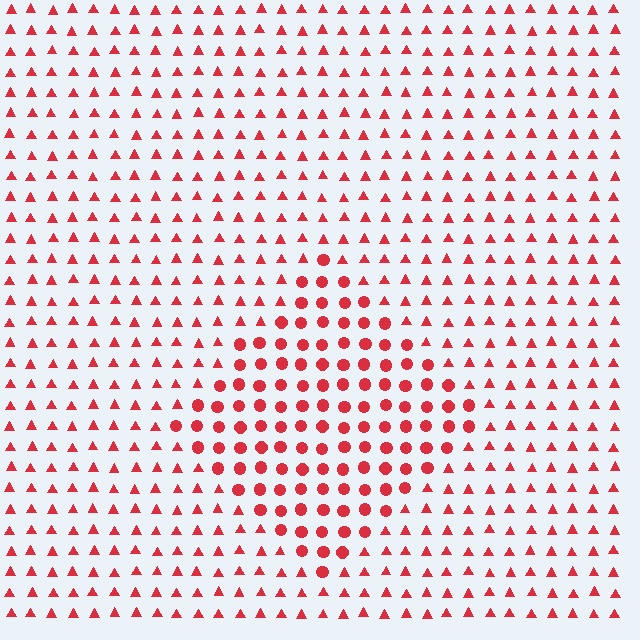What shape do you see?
I see a diamond.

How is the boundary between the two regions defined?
The boundary is defined by a change in element shape: circles inside vs. triangles outside. All elements share the same color and spacing.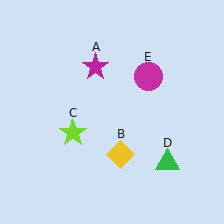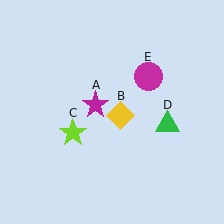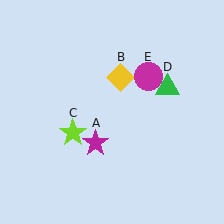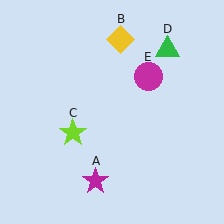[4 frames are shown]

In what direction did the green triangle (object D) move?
The green triangle (object D) moved up.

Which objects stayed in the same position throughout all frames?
Lime star (object C) and magenta circle (object E) remained stationary.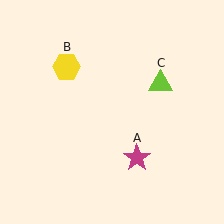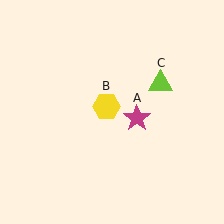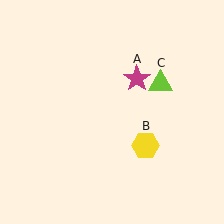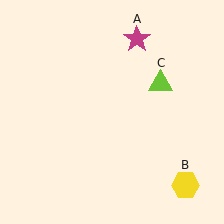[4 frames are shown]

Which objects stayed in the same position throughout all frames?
Lime triangle (object C) remained stationary.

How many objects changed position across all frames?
2 objects changed position: magenta star (object A), yellow hexagon (object B).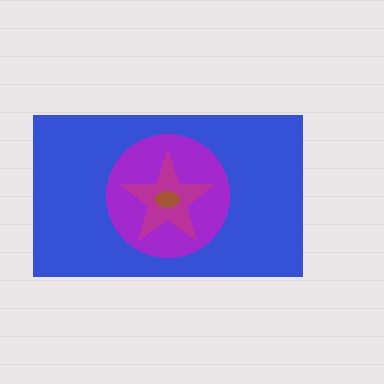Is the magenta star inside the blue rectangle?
Yes.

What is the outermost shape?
The blue rectangle.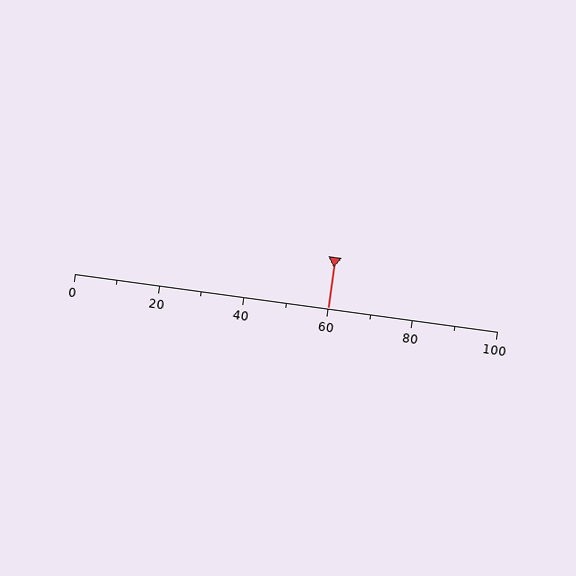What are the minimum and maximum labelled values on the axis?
The axis runs from 0 to 100.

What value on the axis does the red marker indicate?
The marker indicates approximately 60.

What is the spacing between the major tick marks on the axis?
The major ticks are spaced 20 apart.